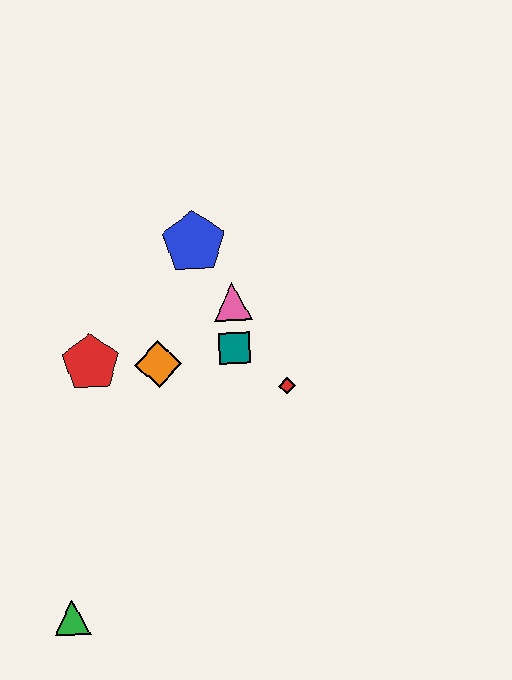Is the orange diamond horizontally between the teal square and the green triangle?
Yes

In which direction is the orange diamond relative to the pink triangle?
The orange diamond is to the left of the pink triangle.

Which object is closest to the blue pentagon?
The pink triangle is closest to the blue pentagon.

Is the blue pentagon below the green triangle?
No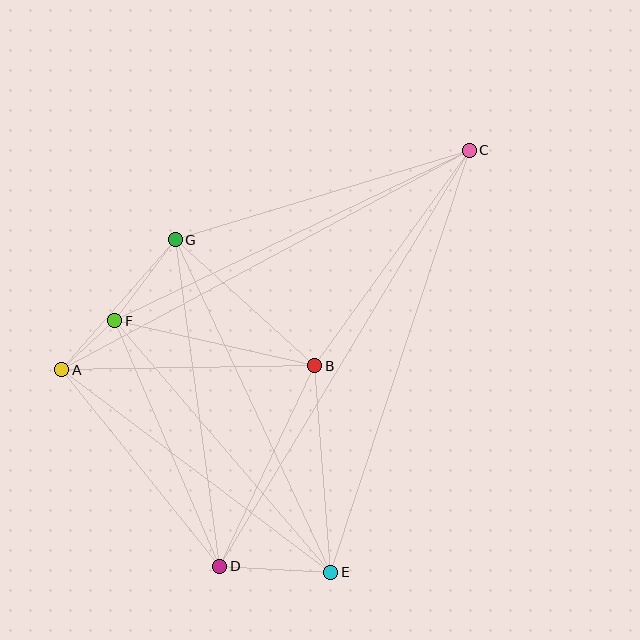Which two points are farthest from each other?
Points C and D are farthest from each other.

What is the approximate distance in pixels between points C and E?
The distance between C and E is approximately 444 pixels.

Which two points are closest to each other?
Points A and F are closest to each other.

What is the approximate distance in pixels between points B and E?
The distance between B and E is approximately 207 pixels.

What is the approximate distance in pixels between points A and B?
The distance between A and B is approximately 253 pixels.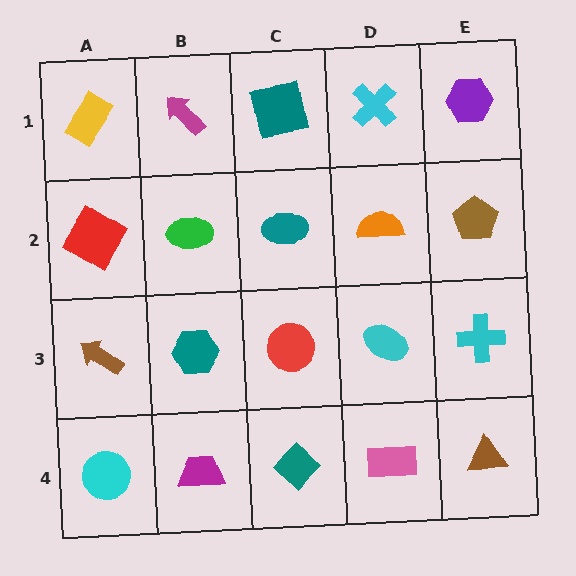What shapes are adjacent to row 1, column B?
A green ellipse (row 2, column B), a yellow rectangle (row 1, column A), a teal square (row 1, column C).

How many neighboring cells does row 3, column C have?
4.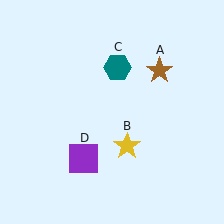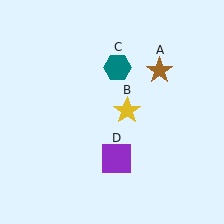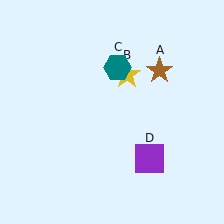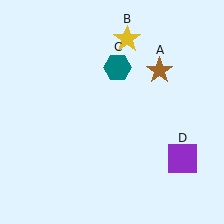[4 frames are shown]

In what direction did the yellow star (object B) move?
The yellow star (object B) moved up.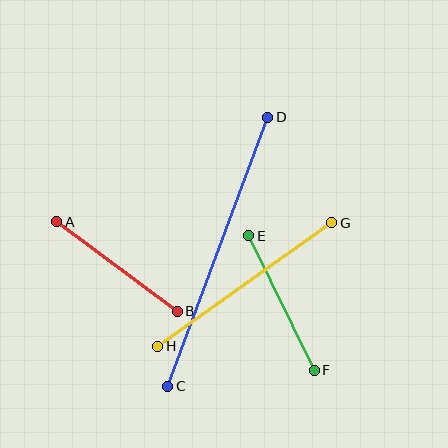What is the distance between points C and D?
The distance is approximately 287 pixels.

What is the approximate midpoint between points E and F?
The midpoint is at approximately (282, 303) pixels.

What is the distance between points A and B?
The distance is approximately 150 pixels.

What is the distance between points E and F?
The distance is approximately 149 pixels.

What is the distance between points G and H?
The distance is approximately 213 pixels.